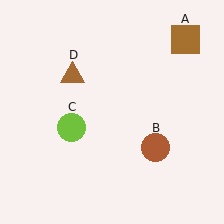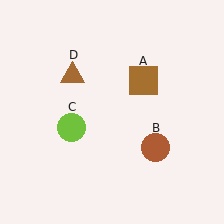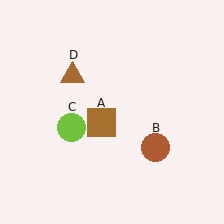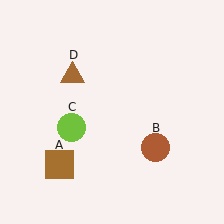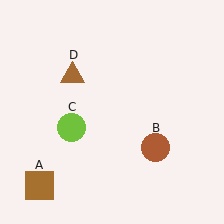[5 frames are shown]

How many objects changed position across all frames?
1 object changed position: brown square (object A).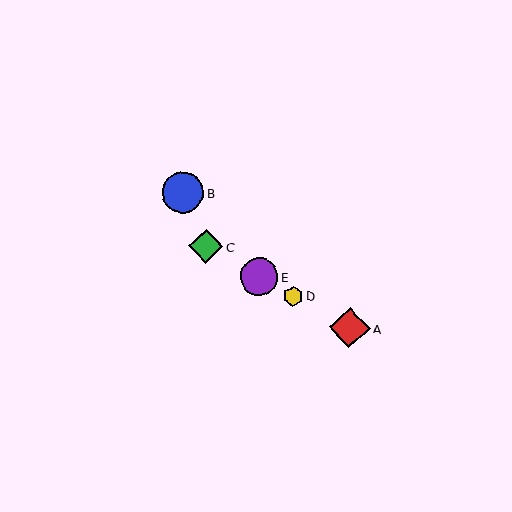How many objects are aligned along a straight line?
4 objects (A, C, D, E) are aligned along a straight line.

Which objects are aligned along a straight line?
Objects A, C, D, E are aligned along a straight line.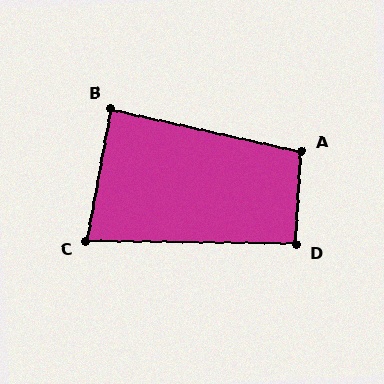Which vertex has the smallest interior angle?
C, at approximately 81 degrees.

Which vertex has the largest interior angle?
A, at approximately 99 degrees.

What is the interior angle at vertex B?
Approximately 88 degrees (approximately right).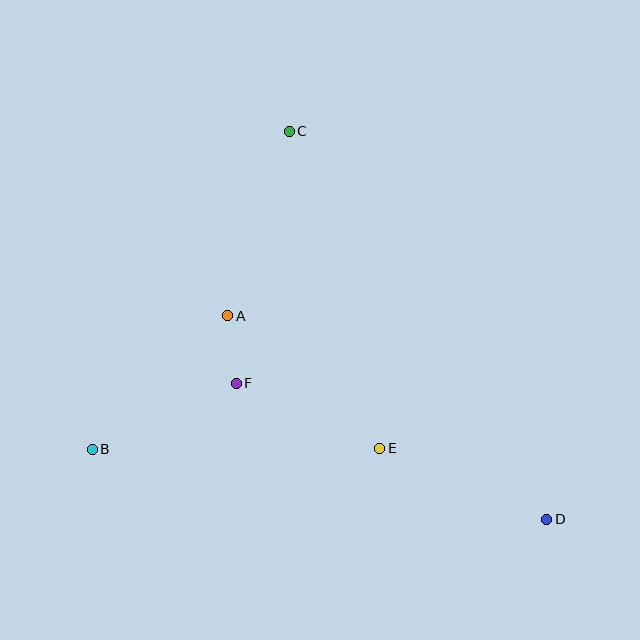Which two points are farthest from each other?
Points C and D are farthest from each other.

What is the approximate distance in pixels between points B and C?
The distance between B and C is approximately 374 pixels.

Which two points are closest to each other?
Points A and F are closest to each other.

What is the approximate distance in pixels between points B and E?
The distance between B and E is approximately 287 pixels.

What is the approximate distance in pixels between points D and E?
The distance between D and E is approximately 182 pixels.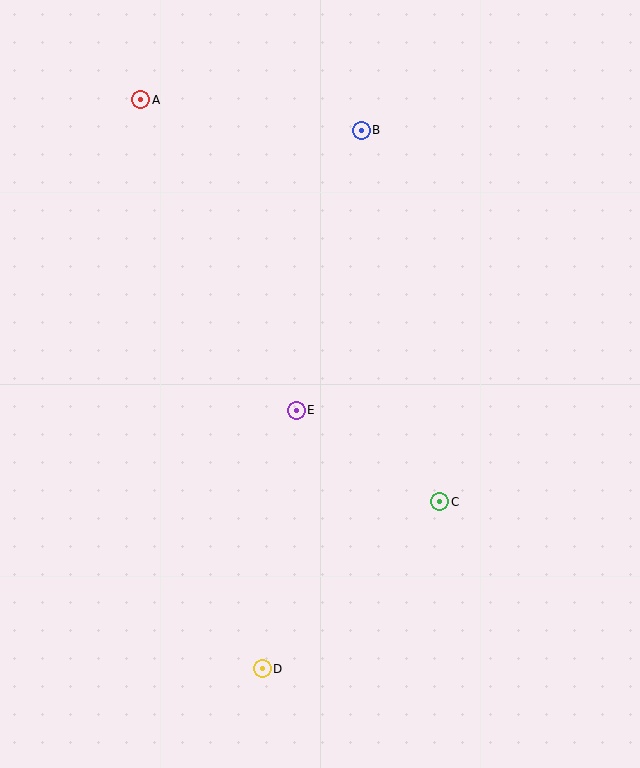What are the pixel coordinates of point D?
Point D is at (262, 669).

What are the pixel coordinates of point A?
Point A is at (141, 100).